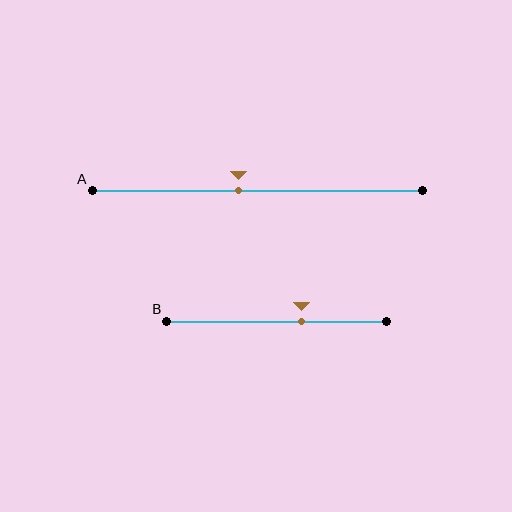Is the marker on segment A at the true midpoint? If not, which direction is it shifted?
No, the marker on segment A is shifted to the left by about 6% of the segment length.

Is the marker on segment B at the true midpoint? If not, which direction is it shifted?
No, the marker on segment B is shifted to the right by about 11% of the segment length.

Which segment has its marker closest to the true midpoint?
Segment A has its marker closest to the true midpoint.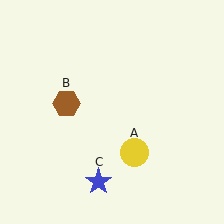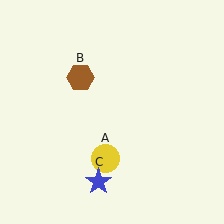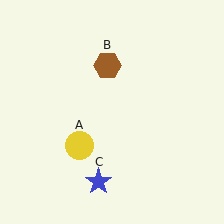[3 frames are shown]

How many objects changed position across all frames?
2 objects changed position: yellow circle (object A), brown hexagon (object B).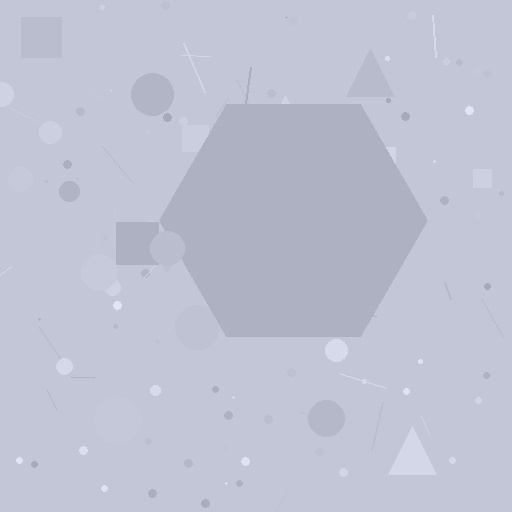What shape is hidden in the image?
A hexagon is hidden in the image.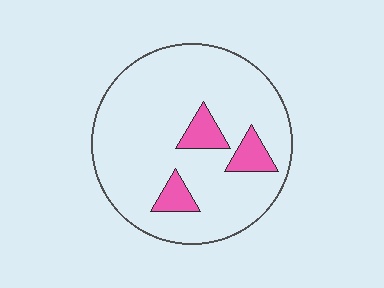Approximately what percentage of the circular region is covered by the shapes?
Approximately 10%.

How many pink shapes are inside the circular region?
3.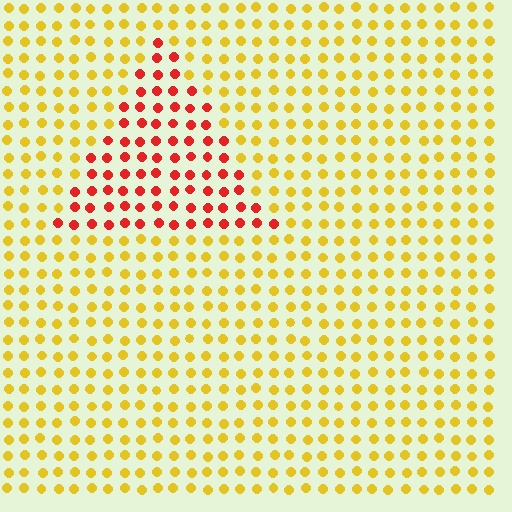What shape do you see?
I see a triangle.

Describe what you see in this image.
The image is filled with small yellow elements in a uniform arrangement. A triangle-shaped region is visible where the elements are tinted to a slightly different hue, forming a subtle color boundary.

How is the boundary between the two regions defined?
The boundary is defined purely by a slight shift in hue (about 51 degrees). Spacing, size, and orientation are identical on both sides.